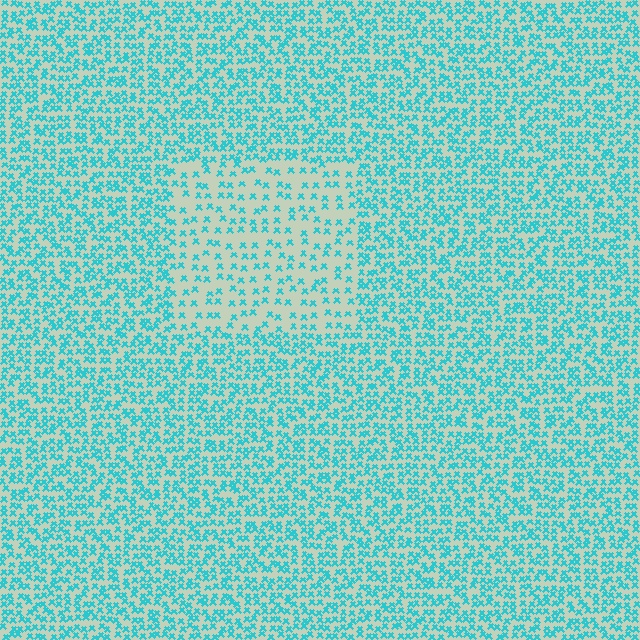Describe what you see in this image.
The image contains small cyan elements arranged at two different densities. A rectangle-shaped region is visible where the elements are less densely packed than the surrounding area.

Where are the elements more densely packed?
The elements are more densely packed outside the rectangle boundary.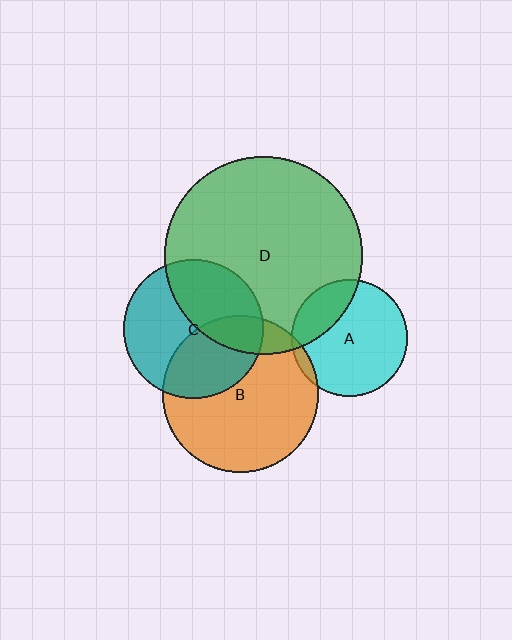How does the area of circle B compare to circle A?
Approximately 1.8 times.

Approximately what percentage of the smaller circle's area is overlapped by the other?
Approximately 25%.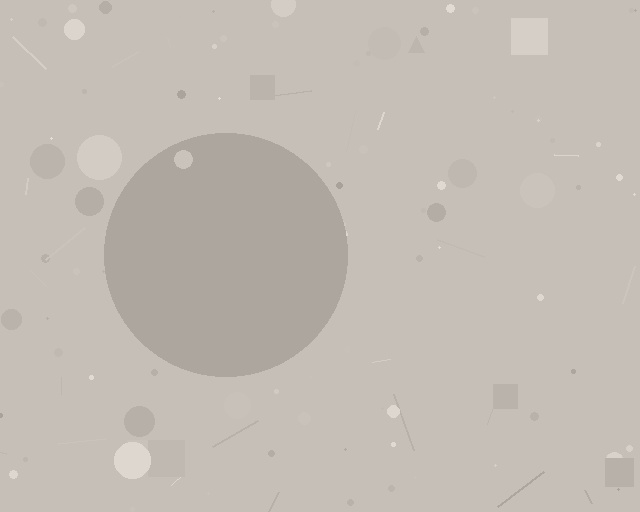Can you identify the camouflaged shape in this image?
The camouflaged shape is a circle.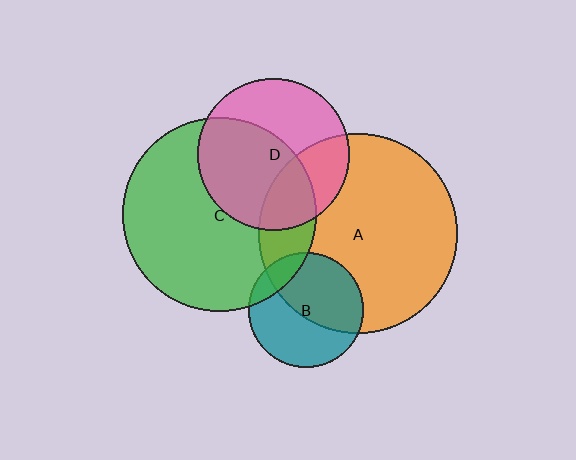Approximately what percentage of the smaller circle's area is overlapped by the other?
Approximately 50%.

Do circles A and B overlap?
Yes.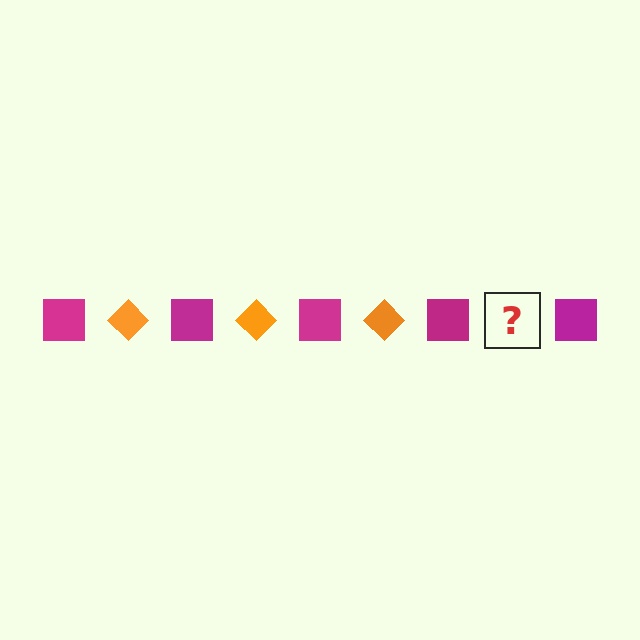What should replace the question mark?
The question mark should be replaced with an orange diamond.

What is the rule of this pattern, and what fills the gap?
The rule is that the pattern alternates between magenta square and orange diamond. The gap should be filled with an orange diamond.